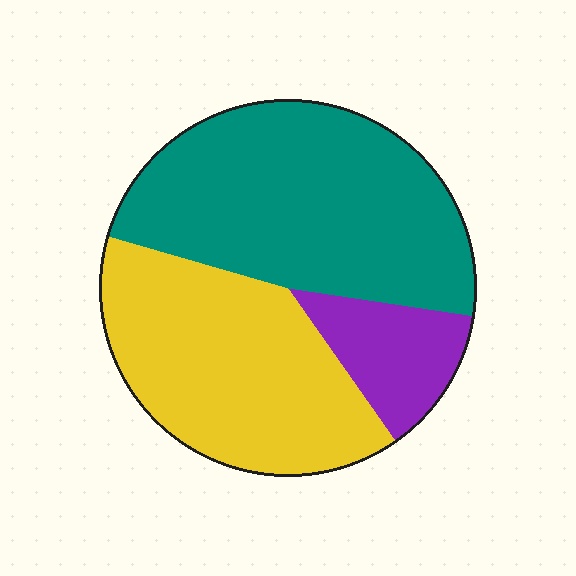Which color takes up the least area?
Purple, at roughly 15%.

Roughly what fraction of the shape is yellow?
Yellow covers roughly 40% of the shape.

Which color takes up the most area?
Teal, at roughly 50%.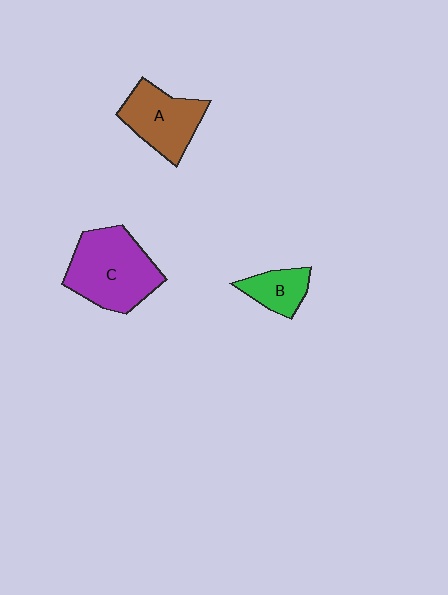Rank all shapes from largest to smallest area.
From largest to smallest: C (purple), A (brown), B (green).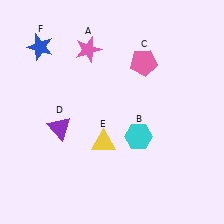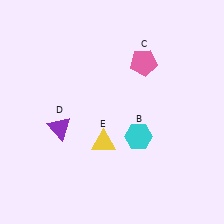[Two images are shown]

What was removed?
The pink star (A), the blue star (F) were removed in Image 2.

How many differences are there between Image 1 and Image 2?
There are 2 differences between the two images.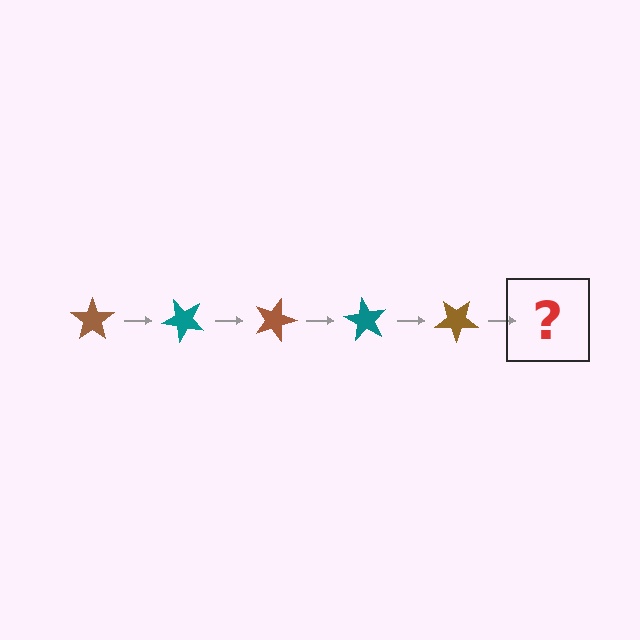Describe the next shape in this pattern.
It should be a teal star, rotated 225 degrees from the start.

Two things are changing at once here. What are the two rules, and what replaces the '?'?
The two rules are that it rotates 45 degrees each step and the color cycles through brown and teal. The '?' should be a teal star, rotated 225 degrees from the start.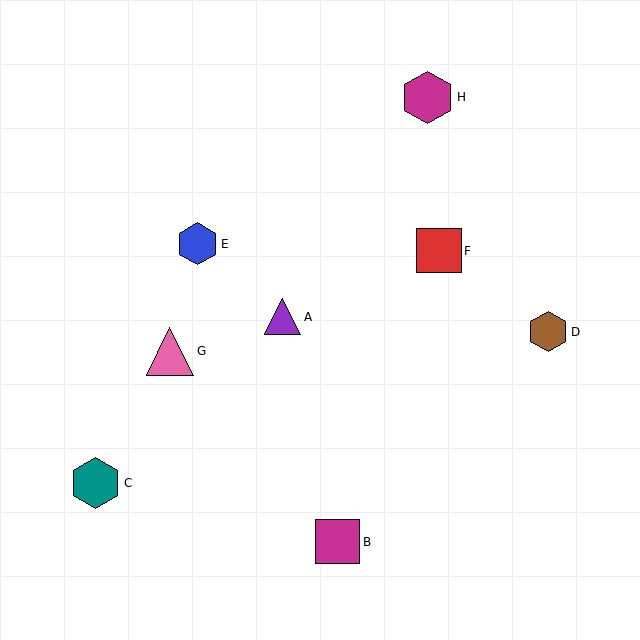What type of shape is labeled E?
Shape E is a blue hexagon.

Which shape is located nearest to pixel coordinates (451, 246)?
The red square (labeled F) at (439, 251) is nearest to that location.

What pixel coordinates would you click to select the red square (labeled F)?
Click at (439, 251) to select the red square F.